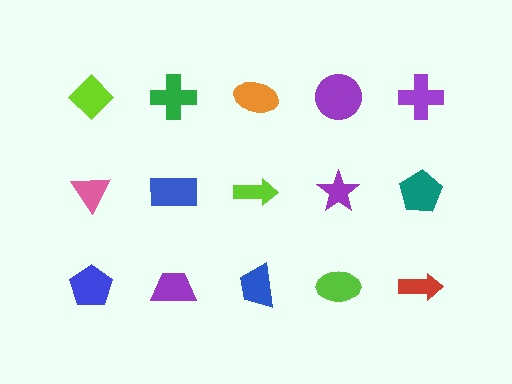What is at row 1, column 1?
A lime diamond.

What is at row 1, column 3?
An orange ellipse.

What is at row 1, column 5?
A purple cross.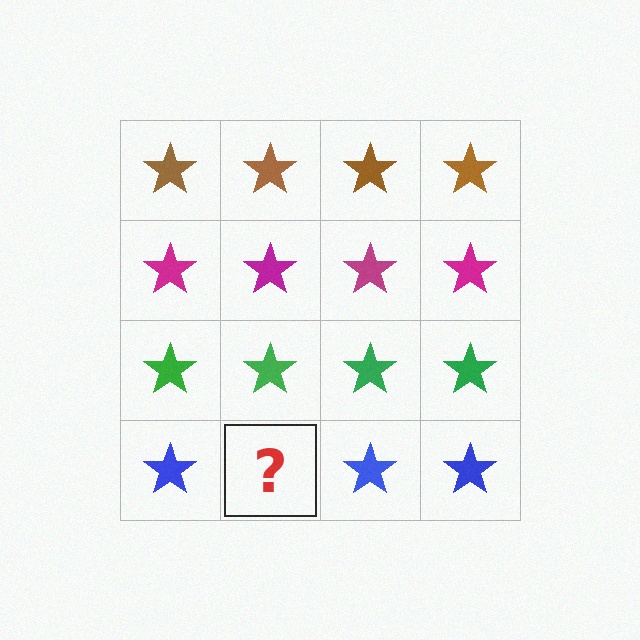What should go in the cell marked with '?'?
The missing cell should contain a blue star.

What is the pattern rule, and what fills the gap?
The rule is that each row has a consistent color. The gap should be filled with a blue star.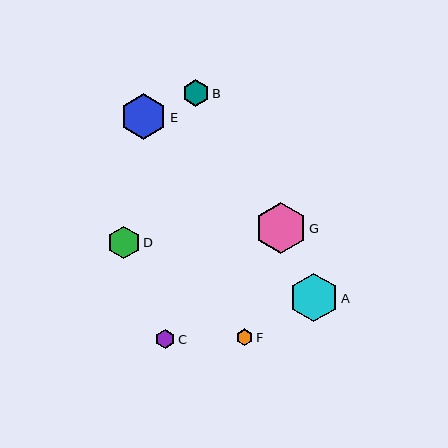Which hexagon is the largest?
Hexagon G is the largest with a size of approximately 51 pixels.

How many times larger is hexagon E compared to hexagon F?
Hexagon E is approximately 2.8 times the size of hexagon F.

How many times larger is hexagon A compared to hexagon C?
Hexagon A is approximately 2.6 times the size of hexagon C.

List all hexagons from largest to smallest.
From largest to smallest: G, A, E, D, B, C, F.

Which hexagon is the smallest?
Hexagon F is the smallest with a size of approximately 16 pixels.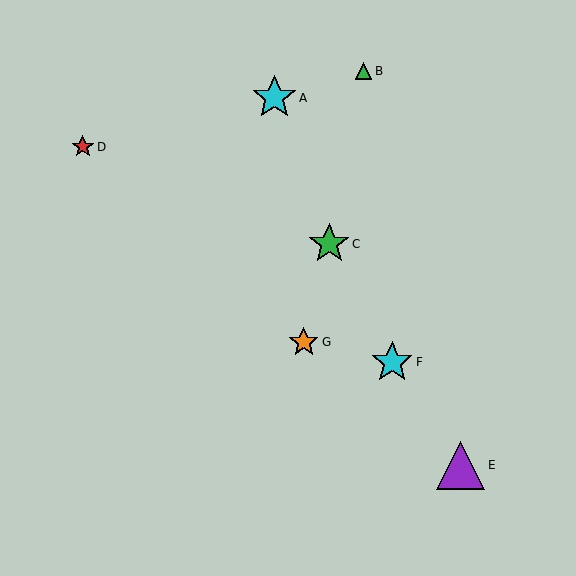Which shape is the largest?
The purple triangle (labeled E) is the largest.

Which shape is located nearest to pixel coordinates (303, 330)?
The orange star (labeled G) at (304, 342) is nearest to that location.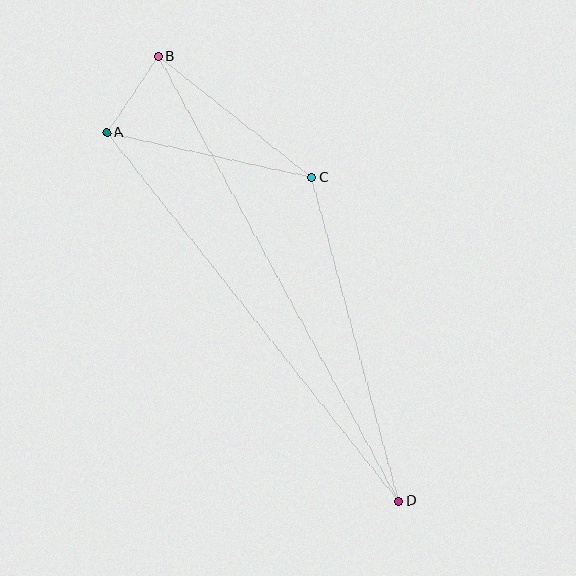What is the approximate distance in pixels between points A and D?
The distance between A and D is approximately 470 pixels.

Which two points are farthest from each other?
Points B and D are farthest from each other.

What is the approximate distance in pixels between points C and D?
The distance between C and D is approximately 335 pixels.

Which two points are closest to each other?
Points A and B are closest to each other.